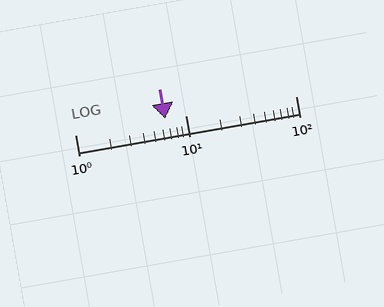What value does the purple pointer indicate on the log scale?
The pointer indicates approximately 6.5.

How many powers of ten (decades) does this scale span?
The scale spans 2 decades, from 1 to 100.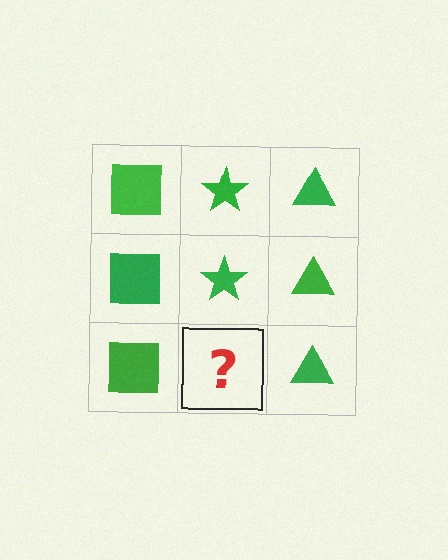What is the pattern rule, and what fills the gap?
The rule is that each column has a consistent shape. The gap should be filled with a green star.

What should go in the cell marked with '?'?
The missing cell should contain a green star.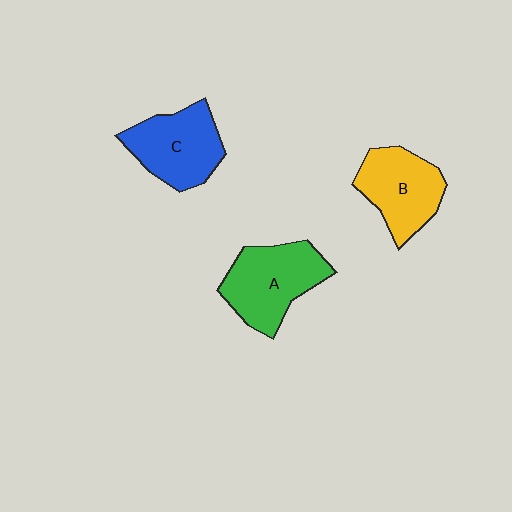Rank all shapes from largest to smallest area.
From largest to smallest: A (green), C (blue), B (yellow).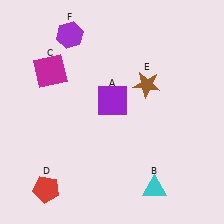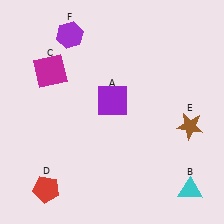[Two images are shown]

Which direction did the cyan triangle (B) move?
The cyan triangle (B) moved right.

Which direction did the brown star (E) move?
The brown star (E) moved right.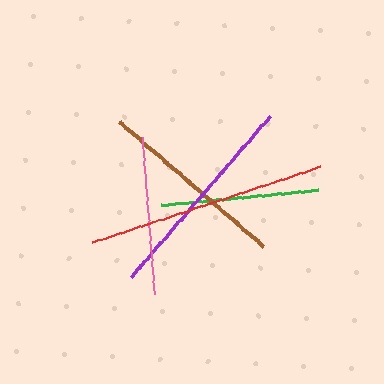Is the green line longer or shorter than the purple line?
The purple line is longer than the green line.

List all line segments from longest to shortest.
From longest to shortest: red, purple, brown, pink, green.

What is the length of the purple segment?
The purple segment is approximately 213 pixels long.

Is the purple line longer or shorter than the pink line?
The purple line is longer than the pink line.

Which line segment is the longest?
The red line is the longest at approximately 241 pixels.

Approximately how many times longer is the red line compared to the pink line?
The red line is approximately 1.5 times the length of the pink line.